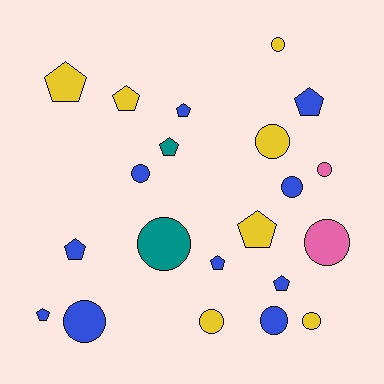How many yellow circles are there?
There are 4 yellow circles.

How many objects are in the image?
There are 21 objects.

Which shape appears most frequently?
Circle, with 11 objects.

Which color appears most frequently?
Blue, with 10 objects.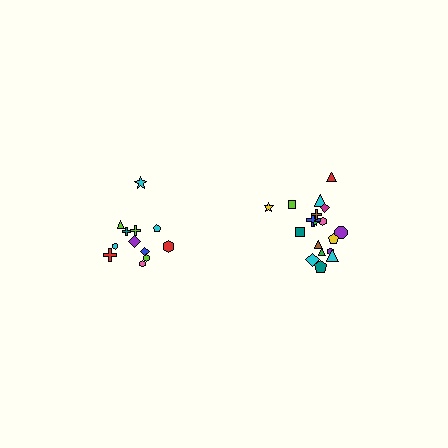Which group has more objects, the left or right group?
The right group.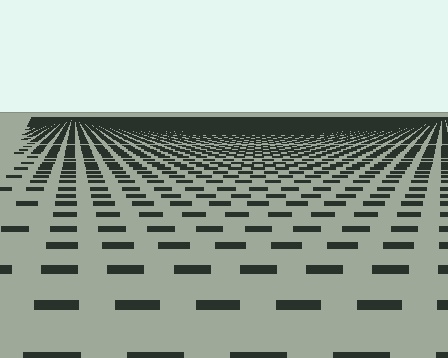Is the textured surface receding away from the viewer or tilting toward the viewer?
The surface is receding away from the viewer. Texture elements get smaller and denser toward the top.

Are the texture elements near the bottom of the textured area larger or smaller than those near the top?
Larger. Near the bottom, elements are closer to the viewer and appear at a bigger on-screen size.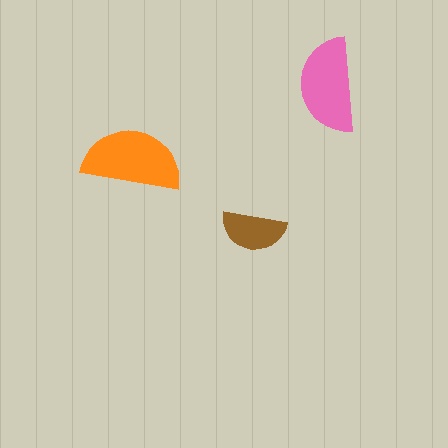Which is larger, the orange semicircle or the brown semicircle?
The orange one.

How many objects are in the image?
There are 3 objects in the image.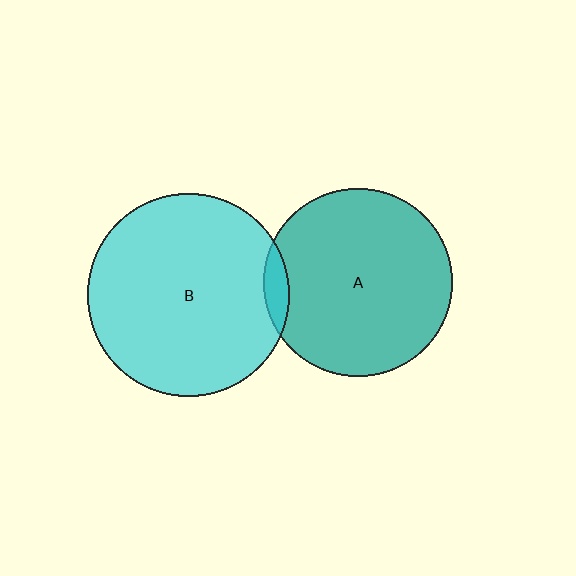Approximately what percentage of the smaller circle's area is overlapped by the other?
Approximately 5%.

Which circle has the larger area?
Circle B (cyan).